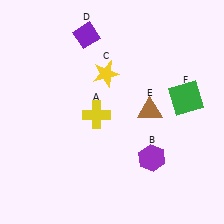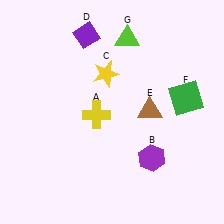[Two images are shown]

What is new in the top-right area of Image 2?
A lime triangle (G) was added in the top-right area of Image 2.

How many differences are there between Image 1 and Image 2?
There is 1 difference between the two images.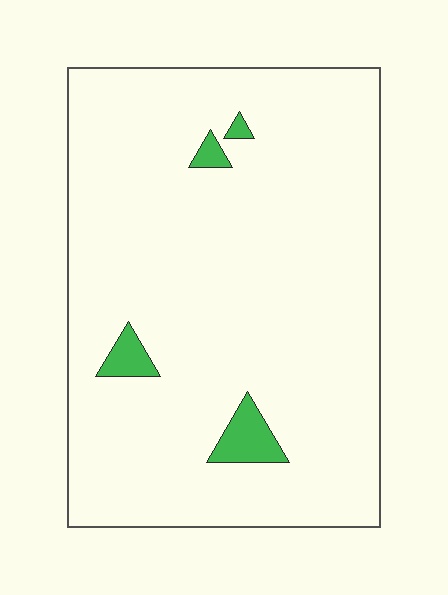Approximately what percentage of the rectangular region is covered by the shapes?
Approximately 5%.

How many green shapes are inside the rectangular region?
4.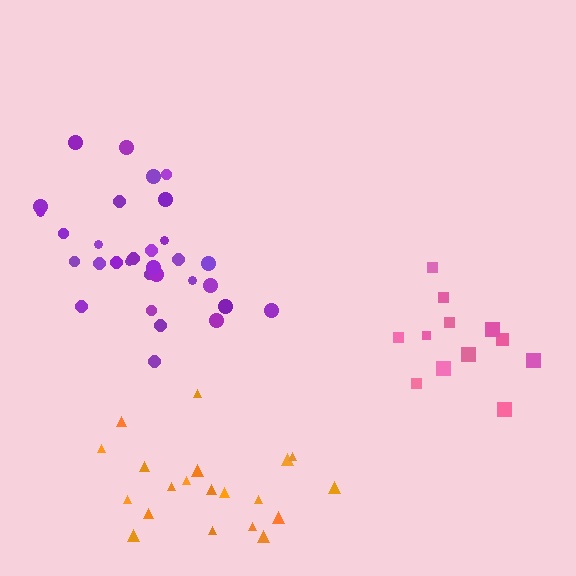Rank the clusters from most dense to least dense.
purple, pink, orange.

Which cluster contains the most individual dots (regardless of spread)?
Purple (31).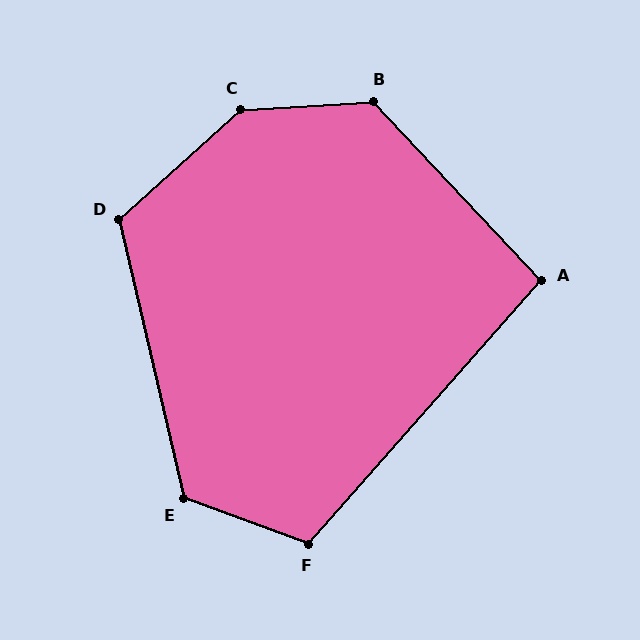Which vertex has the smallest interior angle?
A, at approximately 95 degrees.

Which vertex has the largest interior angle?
C, at approximately 141 degrees.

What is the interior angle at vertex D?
Approximately 119 degrees (obtuse).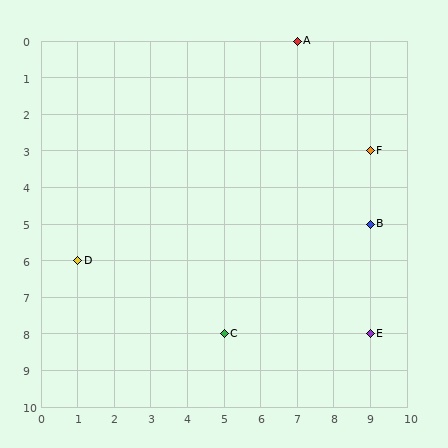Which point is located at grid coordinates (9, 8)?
Point E is at (9, 8).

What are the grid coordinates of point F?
Point F is at grid coordinates (9, 3).